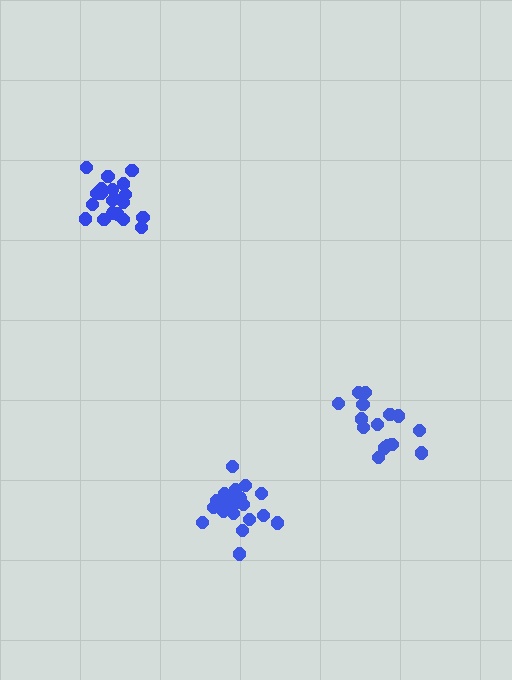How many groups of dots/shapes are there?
There are 3 groups.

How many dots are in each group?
Group 1: 15 dots, Group 2: 20 dots, Group 3: 20 dots (55 total).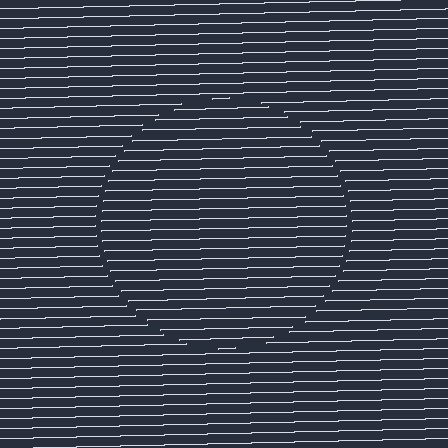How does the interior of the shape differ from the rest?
The interior of the shape contains the same grating, shifted by half a period — the contour is defined by the phase discontinuity where line-ends from the inner and outer gratings abut.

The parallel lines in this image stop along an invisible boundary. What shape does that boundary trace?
An illusory circle. The interior of the shape contains the same grating, shifted by half a period — the contour is defined by the phase discontinuity where line-ends from the inner and outer gratings abut.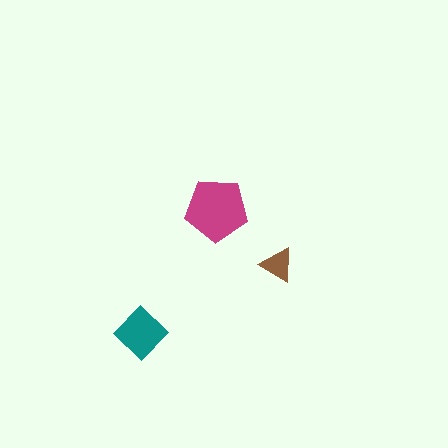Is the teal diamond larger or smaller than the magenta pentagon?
Smaller.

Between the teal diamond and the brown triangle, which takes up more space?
The teal diamond.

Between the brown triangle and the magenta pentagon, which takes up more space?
The magenta pentagon.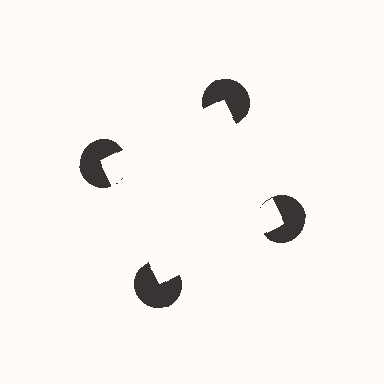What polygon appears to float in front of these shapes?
An illusory square — its edges are inferred from the aligned wedge cuts in the pac-man discs, not physically drawn.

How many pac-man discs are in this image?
There are 4 — one at each vertex of the illusory square.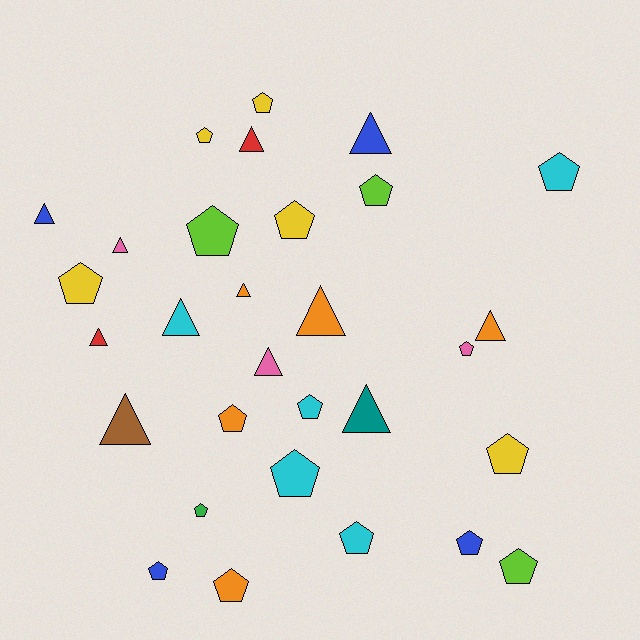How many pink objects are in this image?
There are 3 pink objects.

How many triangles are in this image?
There are 12 triangles.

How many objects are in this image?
There are 30 objects.